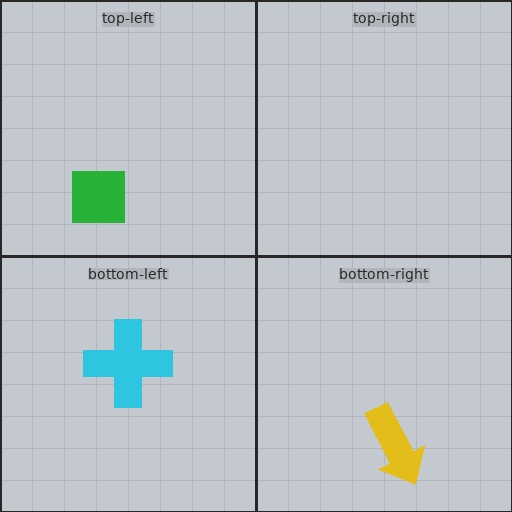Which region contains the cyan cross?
The bottom-left region.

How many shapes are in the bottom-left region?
1.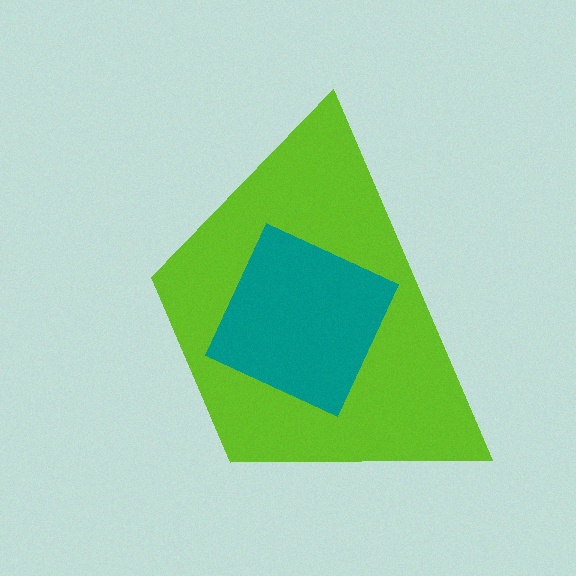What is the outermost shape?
The lime trapezoid.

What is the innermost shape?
The teal square.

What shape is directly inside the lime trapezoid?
The teal square.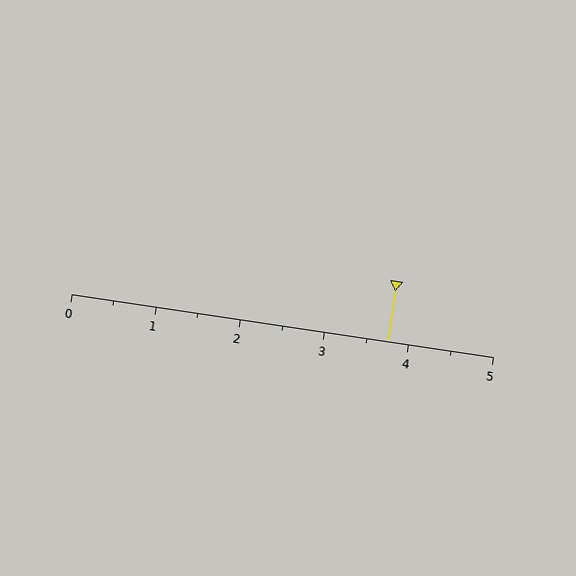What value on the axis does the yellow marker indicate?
The marker indicates approximately 3.8.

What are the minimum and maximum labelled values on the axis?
The axis runs from 0 to 5.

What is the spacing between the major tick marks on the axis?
The major ticks are spaced 1 apart.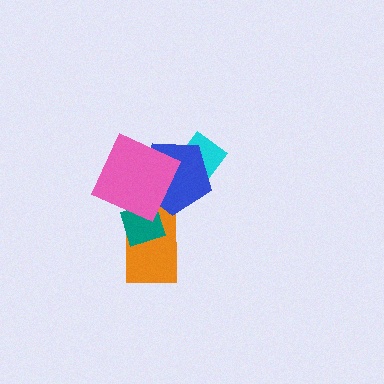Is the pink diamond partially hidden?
No, no other shape covers it.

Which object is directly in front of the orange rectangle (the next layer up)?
The teal diamond is directly in front of the orange rectangle.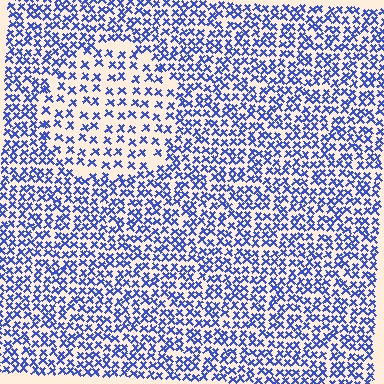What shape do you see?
I see a circle.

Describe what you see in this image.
The image contains small blue elements arranged at two different densities. A circle-shaped region is visible where the elements are less densely packed than the surrounding area.